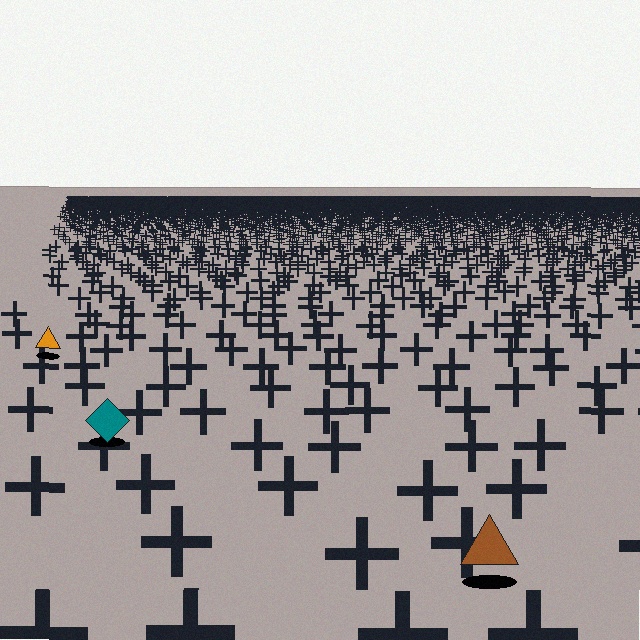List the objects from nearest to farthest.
From nearest to farthest: the brown triangle, the teal diamond, the orange triangle.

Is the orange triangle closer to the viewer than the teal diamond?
No. The teal diamond is closer — you can tell from the texture gradient: the ground texture is coarser near it.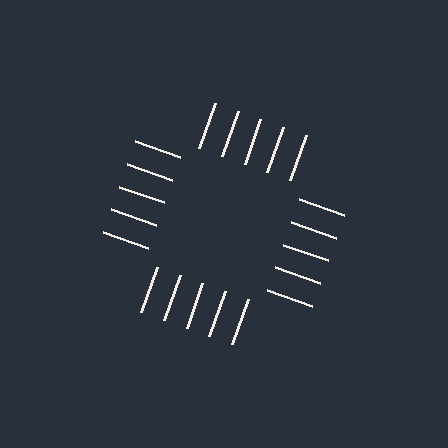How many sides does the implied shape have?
4 sides — the line-ends trace a square.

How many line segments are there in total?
20 — 5 along each of the 4 edges.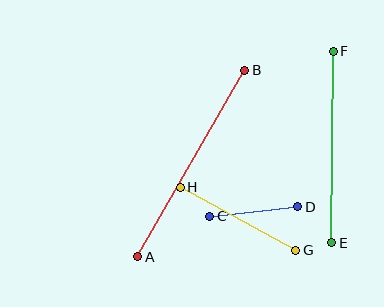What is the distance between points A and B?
The distance is approximately 215 pixels.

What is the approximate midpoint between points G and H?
The midpoint is at approximately (238, 219) pixels.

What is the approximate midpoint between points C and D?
The midpoint is at approximately (254, 212) pixels.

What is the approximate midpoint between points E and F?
The midpoint is at approximately (333, 147) pixels.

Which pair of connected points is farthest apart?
Points A and B are farthest apart.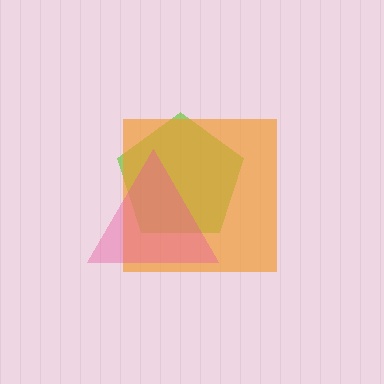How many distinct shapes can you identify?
There are 3 distinct shapes: a lime pentagon, an orange square, a pink triangle.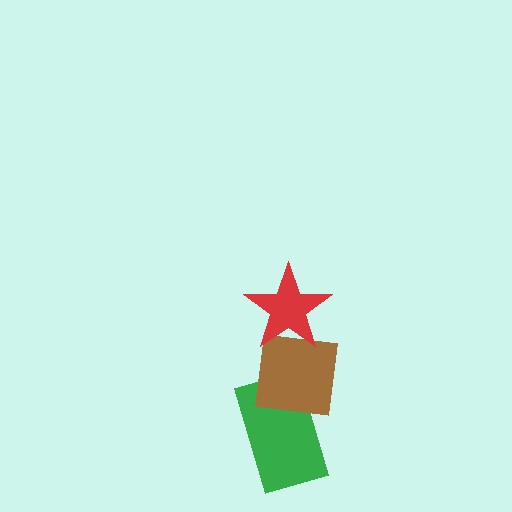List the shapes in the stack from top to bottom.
From top to bottom: the red star, the brown square, the green rectangle.